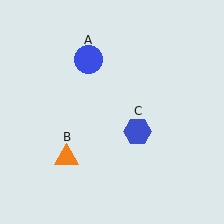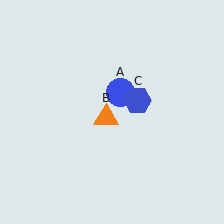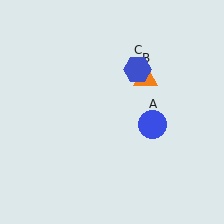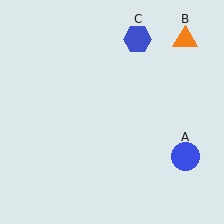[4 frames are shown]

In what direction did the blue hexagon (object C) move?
The blue hexagon (object C) moved up.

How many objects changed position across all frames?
3 objects changed position: blue circle (object A), orange triangle (object B), blue hexagon (object C).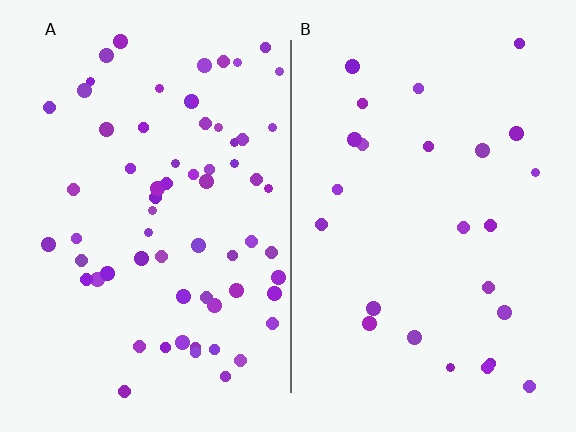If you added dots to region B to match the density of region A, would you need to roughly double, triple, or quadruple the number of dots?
Approximately triple.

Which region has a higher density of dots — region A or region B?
A (the left).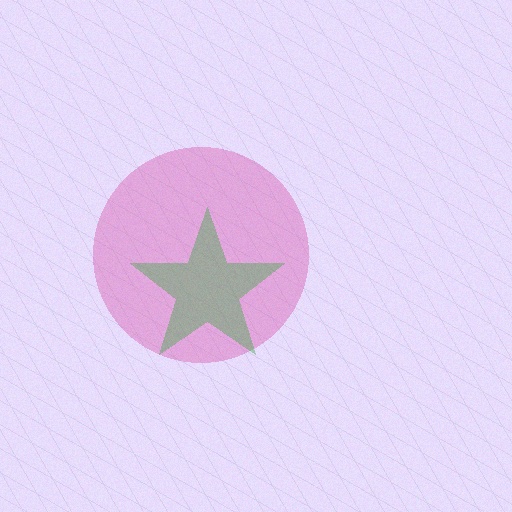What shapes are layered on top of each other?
The layered shapes are: a pink circle, a green star.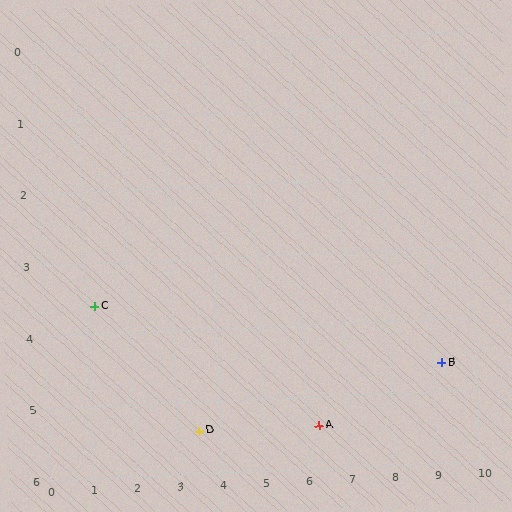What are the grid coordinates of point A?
Point A is at approximately (6.3, 5.4).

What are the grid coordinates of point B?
Point B is at approximately (9.2, 4.6).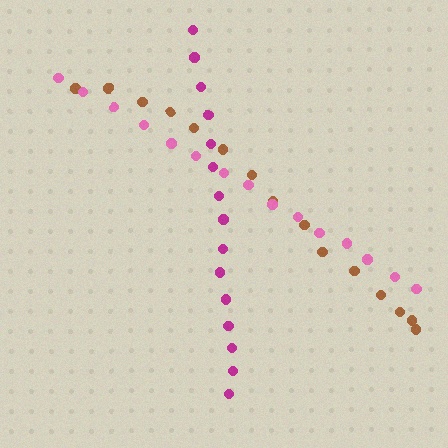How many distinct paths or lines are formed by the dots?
There are 3 distinct paths.